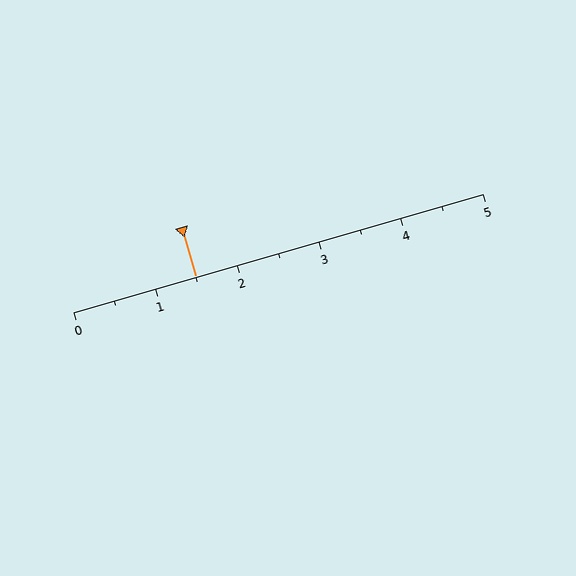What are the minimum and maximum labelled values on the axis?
The axis runs from 0 to 5.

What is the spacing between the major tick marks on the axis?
The major ticks are spaced 1 apart.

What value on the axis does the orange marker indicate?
The marker indicates approximately 1.5.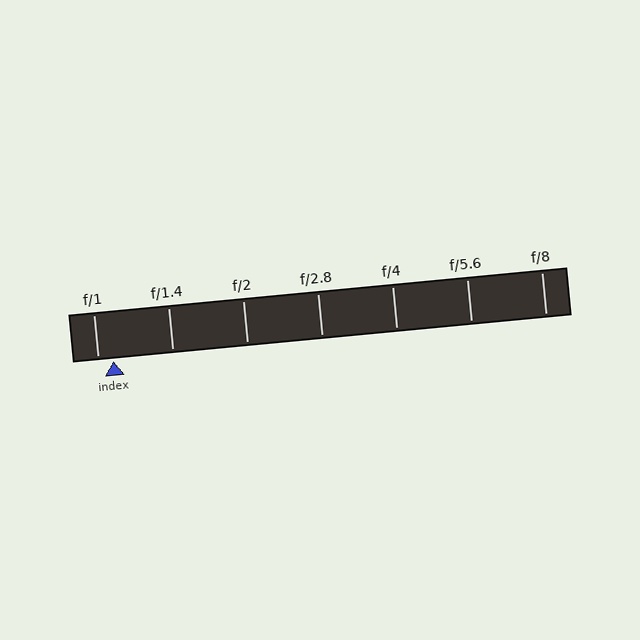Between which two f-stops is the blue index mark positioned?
The index mark is between f/1 and f/1.4.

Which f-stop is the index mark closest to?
The index mark is closest to f/1.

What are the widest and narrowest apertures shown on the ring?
The widest aperture shown is f/1 and the narrowest is f/8.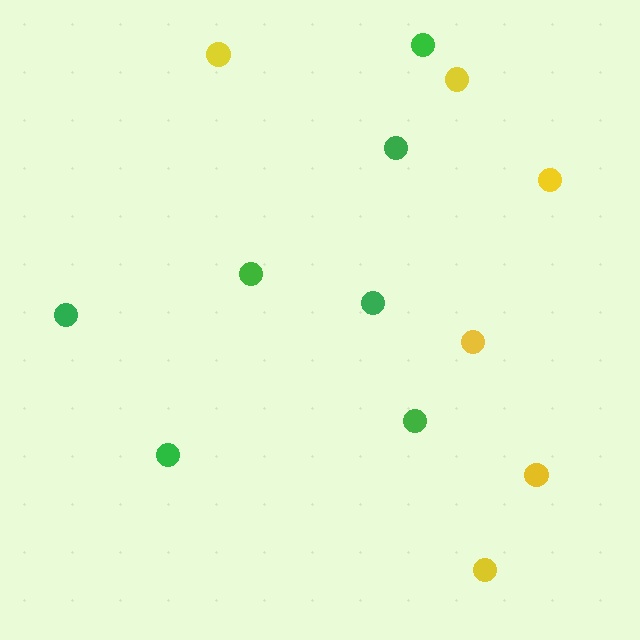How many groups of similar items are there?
There are 2 groups: one group of green circles (7) and one group of yellow circles (6).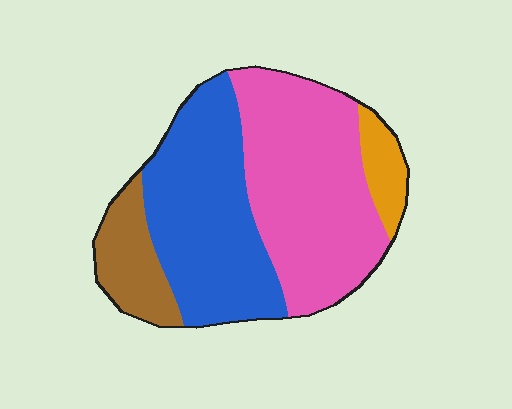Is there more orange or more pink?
Pink.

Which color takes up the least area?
Orange, at roughly 5%.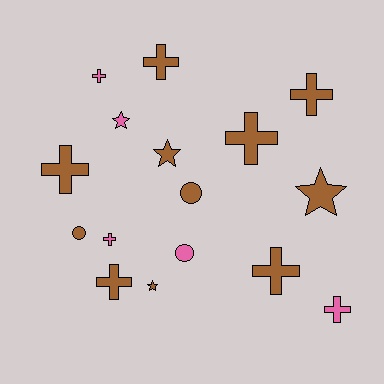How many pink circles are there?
There is 1 pink circle.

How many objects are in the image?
There are 16 objects.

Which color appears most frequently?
Brown, with 11 objects.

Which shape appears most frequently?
Cross, with 9 objects.